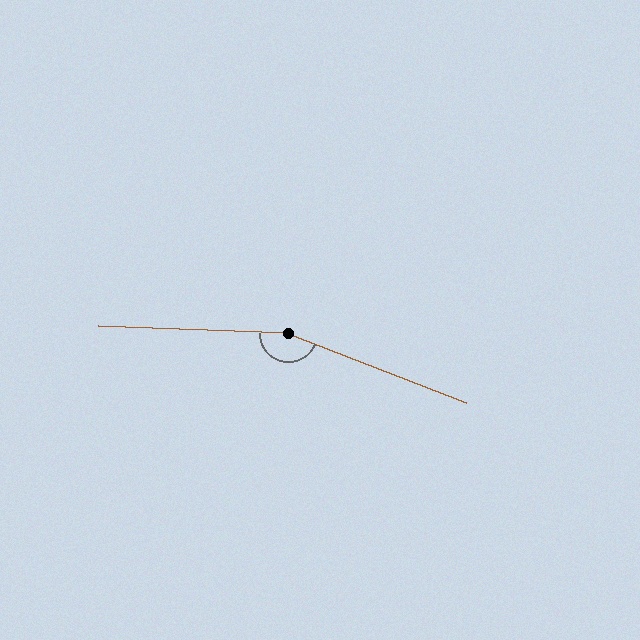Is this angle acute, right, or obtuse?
It is obtuse.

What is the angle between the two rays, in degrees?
Approximately 161 degrees.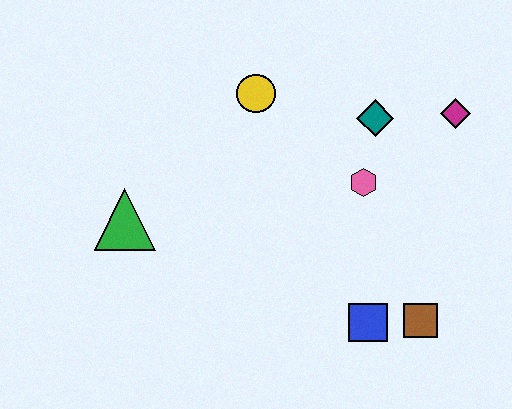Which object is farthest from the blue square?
The green triangle is farthest from the blue square.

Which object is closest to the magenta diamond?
The teal diamond is closest to the magenta diamond.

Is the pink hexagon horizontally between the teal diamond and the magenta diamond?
No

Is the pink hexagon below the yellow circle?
Yes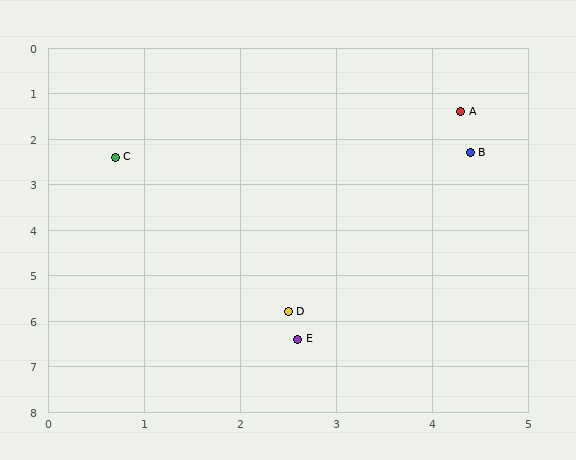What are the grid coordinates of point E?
Point E is at approximately (2.6, 6.4).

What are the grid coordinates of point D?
Point D is at approximately (2.5, 5.8).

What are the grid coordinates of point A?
Point A is at approximately (4.3, 1.4).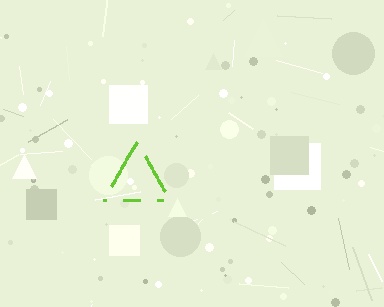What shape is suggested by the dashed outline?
The dashed outline suggests a triangle.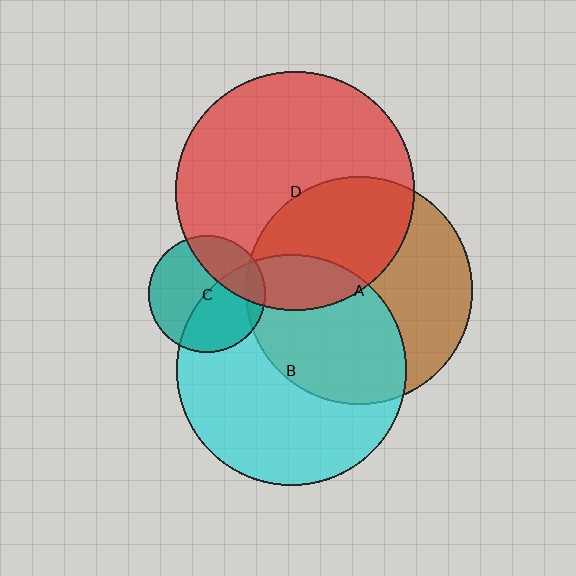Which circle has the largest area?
Circle D (red).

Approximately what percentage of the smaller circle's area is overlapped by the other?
Approximately 45%.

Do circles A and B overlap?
Yes.